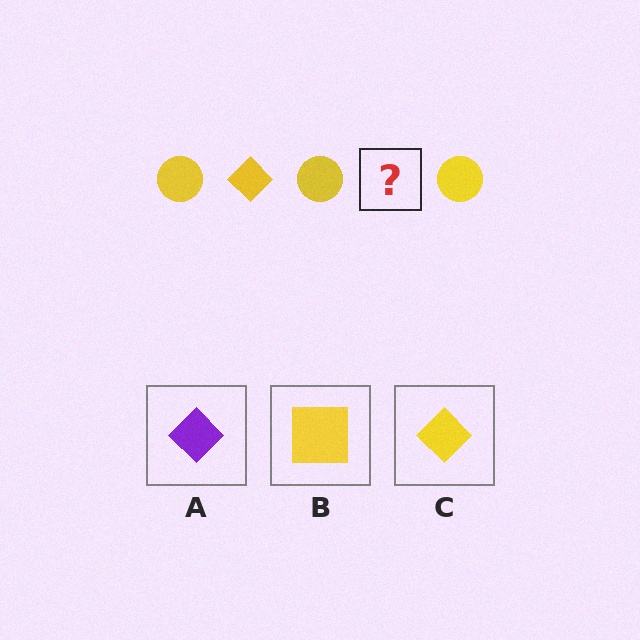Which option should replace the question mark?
Option C.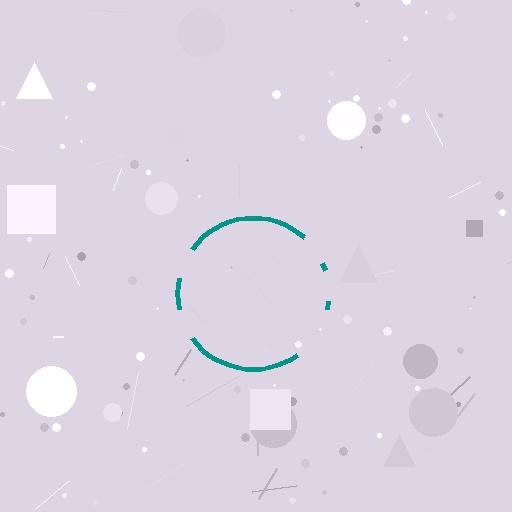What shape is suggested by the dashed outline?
The dashed outline suggests a circle.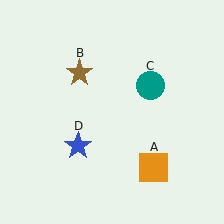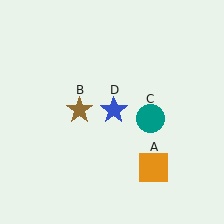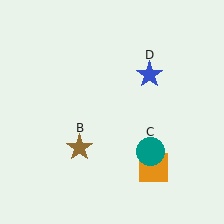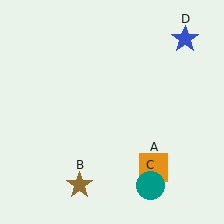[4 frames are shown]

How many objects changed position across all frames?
3 objects changed position: brown star (object B), teal circle (object C), blue star (object D).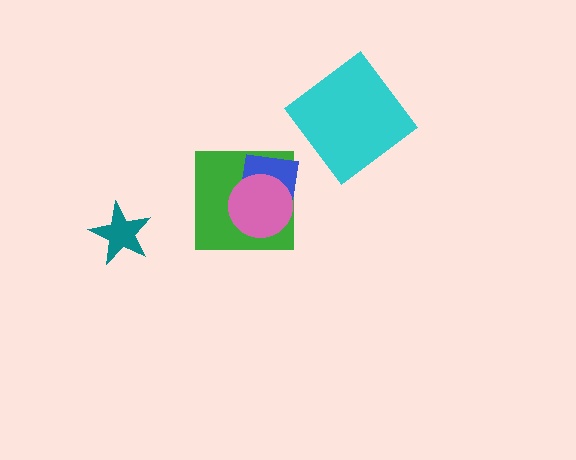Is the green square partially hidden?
Yes, it is partially covered by another shape.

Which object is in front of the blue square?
The pink circle is in front of the blue square.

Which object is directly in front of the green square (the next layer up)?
The blue square is directly in front of the green square.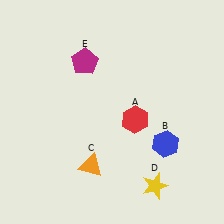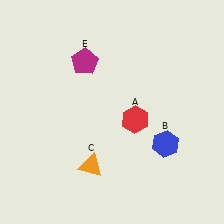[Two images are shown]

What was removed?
The yellow star (D) was removed in Image 2.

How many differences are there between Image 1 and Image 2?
There is 1 difference between the two images.